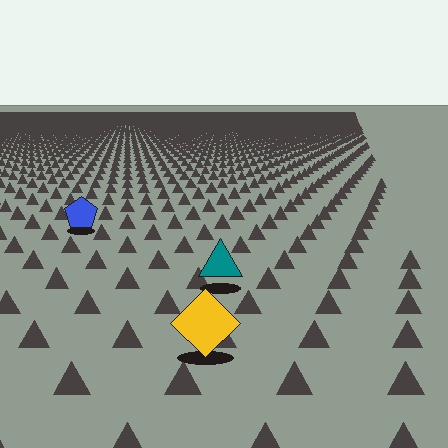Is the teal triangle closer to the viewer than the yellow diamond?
No. The yellow diamond is closer — you can tell from the texture gradient: the ground texture is coarser near it.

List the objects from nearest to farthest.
From nearest to farthest: the yellow diamond, the teal triangle, the blue pentagon.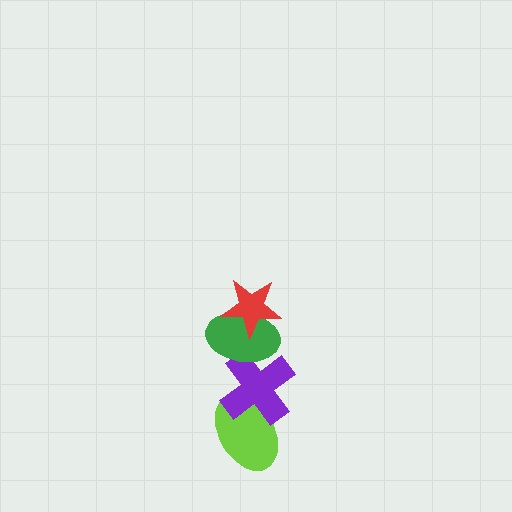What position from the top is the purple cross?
The purple cross is 3rd from the top.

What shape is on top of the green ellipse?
The red star is on top of the green ellipse.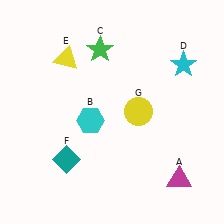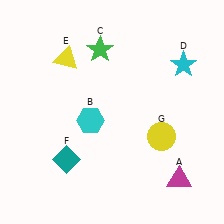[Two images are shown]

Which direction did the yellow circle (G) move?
The yellow circle (G) moved down.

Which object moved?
The yellow circle (G) moved down.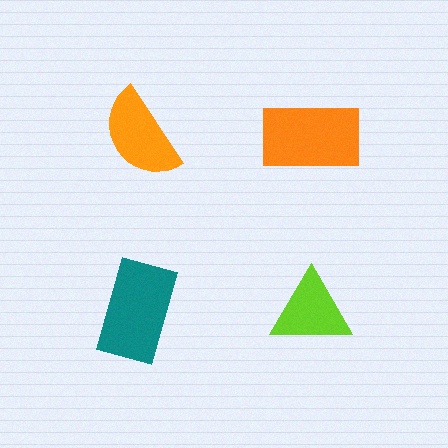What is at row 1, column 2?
An orange rectangle.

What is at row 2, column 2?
A lime triangle.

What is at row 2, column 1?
A teal rectangle.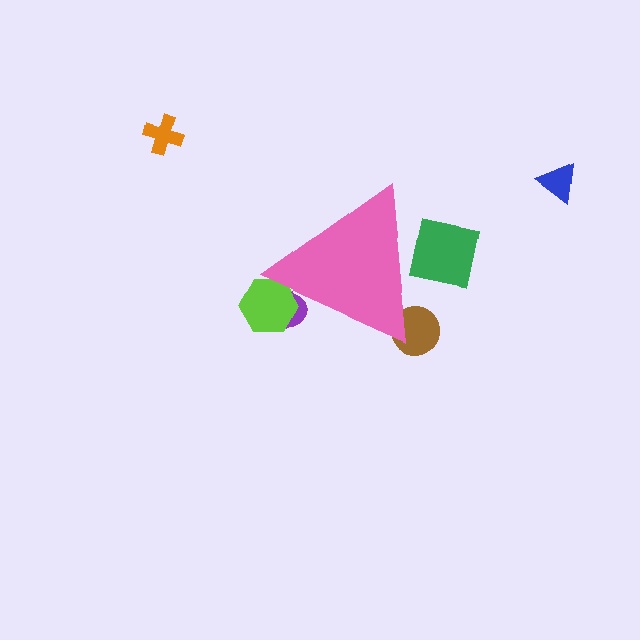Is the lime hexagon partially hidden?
Yes, the lime hexagon is partially hidden behind the pink triangle.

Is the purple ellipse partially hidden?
Yes, the purple ellipse is partially hidden behind the pink triangle.